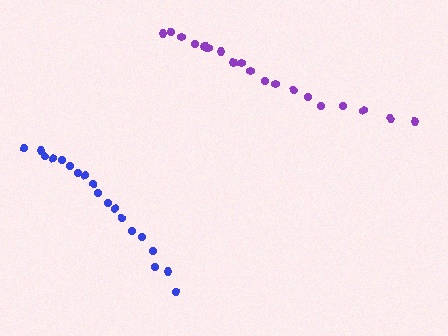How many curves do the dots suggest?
There are 2 distinct paths.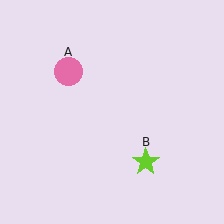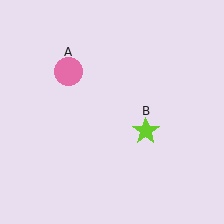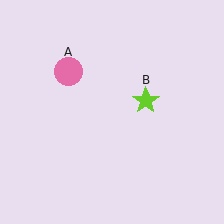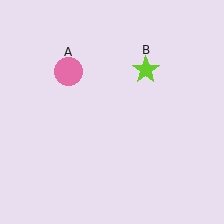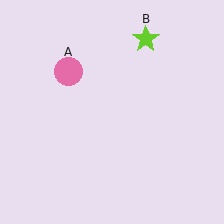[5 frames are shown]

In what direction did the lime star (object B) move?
The lime star (object B) moved up.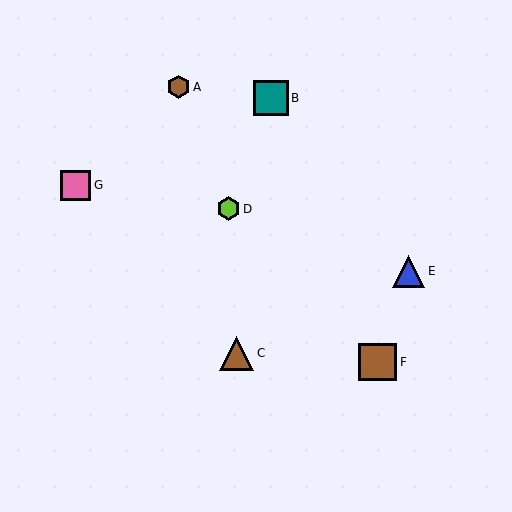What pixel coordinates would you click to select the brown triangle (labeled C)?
Click at (237, 353) to select the brown triangle C.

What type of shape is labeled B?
Shape B is a teal square.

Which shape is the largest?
The brown square (labeled F) is the largest.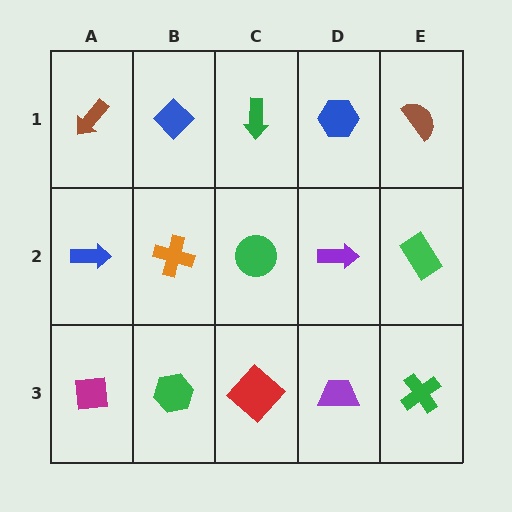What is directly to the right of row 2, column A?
An orange cross.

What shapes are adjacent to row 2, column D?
A blue hexagon (row 1, column D), a purple trapezoid (row 3, column D), a green circle (row 2, column C), a green rectangle (row 2, column E).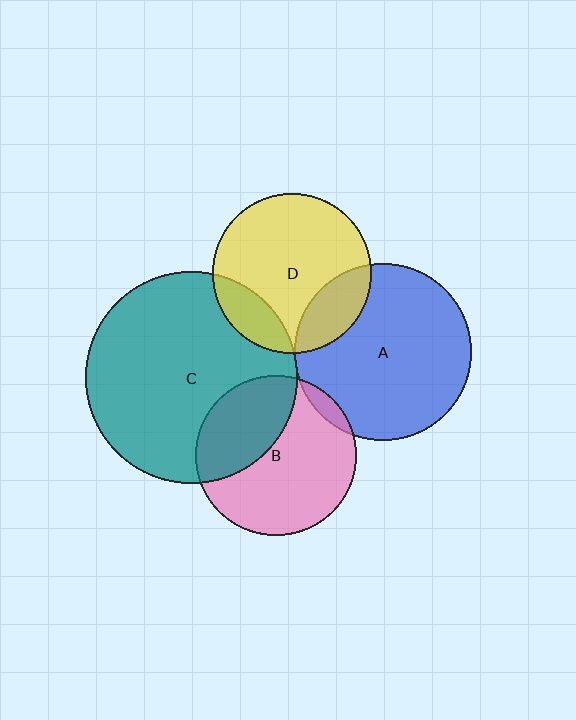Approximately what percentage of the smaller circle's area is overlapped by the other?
Approximately 5%.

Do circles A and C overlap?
Yes.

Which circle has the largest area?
Circle C (teal).